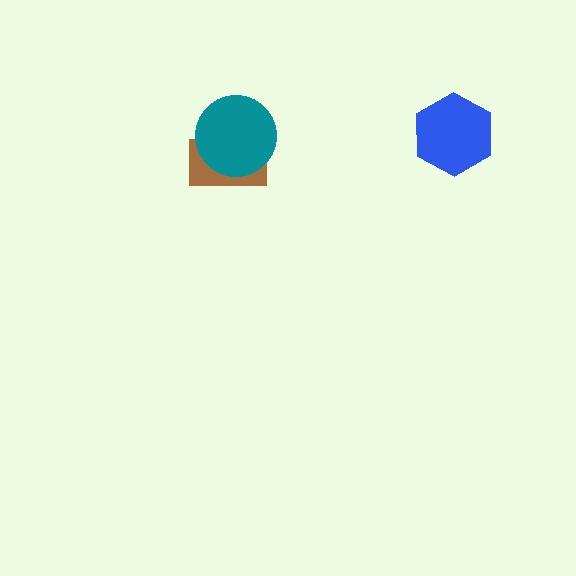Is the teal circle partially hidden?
No, no other shape covers it.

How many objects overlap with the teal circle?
1 object overlaps with the teal circle.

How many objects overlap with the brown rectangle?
1 object overlaps with the brown rectangle.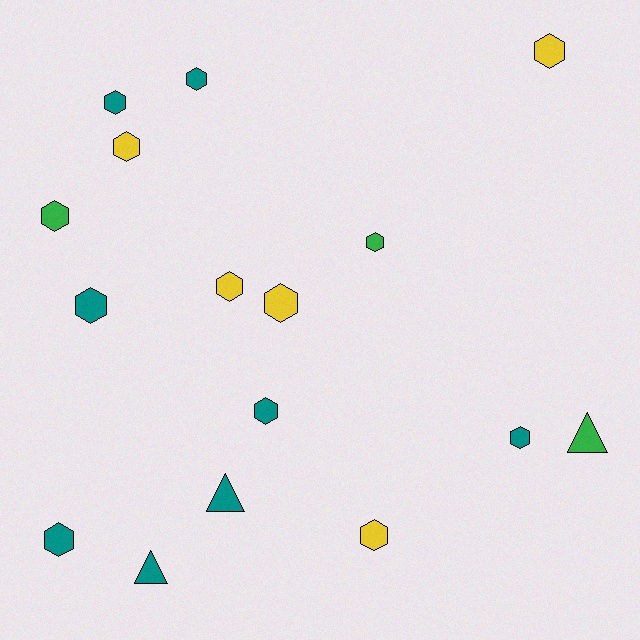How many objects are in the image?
There are 16 objects.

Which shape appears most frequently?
Hexagon, with 13 objects.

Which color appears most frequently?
Teal, with 8 objects.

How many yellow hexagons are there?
There are 5 yellow hexagons.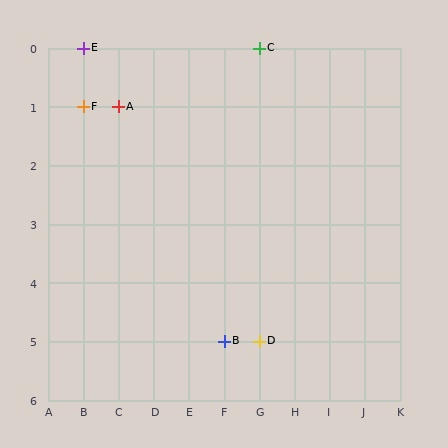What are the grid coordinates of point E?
Point E is at grid coordinates (B, 0).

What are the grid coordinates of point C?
Point C is at grid coordinates (G, 0).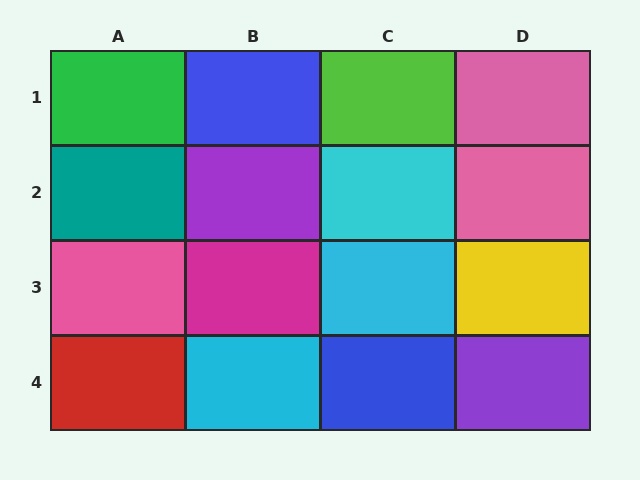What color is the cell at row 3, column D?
Yellow.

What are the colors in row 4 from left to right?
Red, cyan, blue, purple.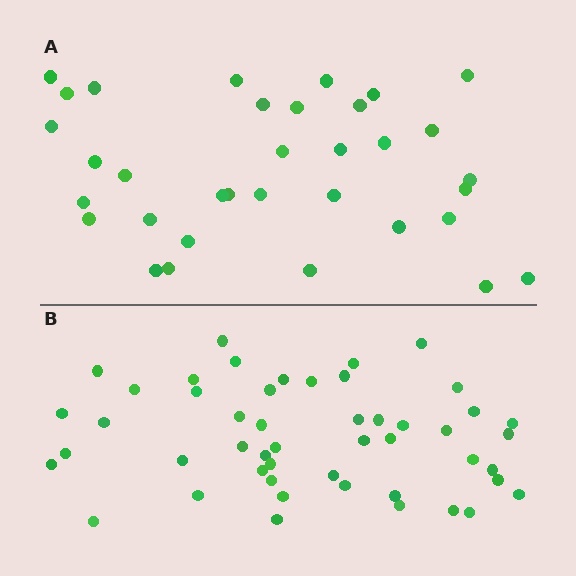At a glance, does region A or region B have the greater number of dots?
Region B (the bottom region) has more dots.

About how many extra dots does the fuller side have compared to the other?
Region B has approximately 15 more dots than region A.